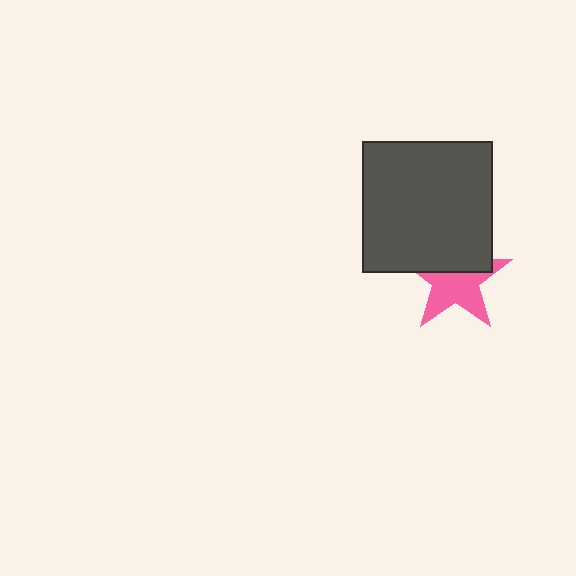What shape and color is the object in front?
The object in front is a dark gray square.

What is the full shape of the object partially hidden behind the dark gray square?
The partially hidden object is a pink star.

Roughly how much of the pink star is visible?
About half of it is visible (roughly 58%).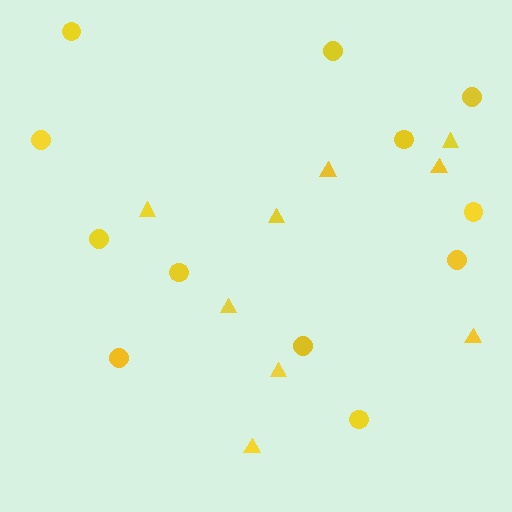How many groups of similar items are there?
There are 2 groups: one group of triangles (9) and one group of circles (12).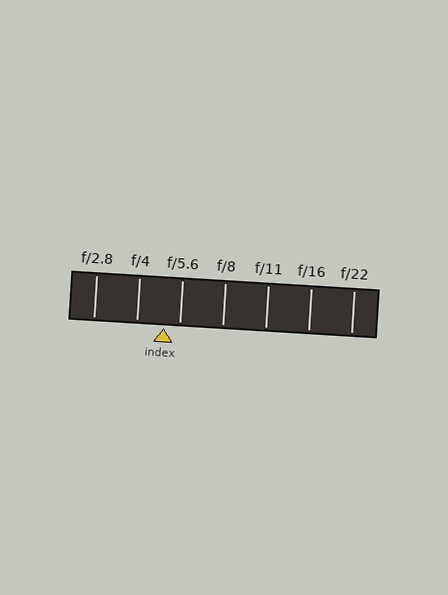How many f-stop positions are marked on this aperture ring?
There are 7 f-stop positions marked.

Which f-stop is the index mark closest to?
The index mark is closest to f/5.6.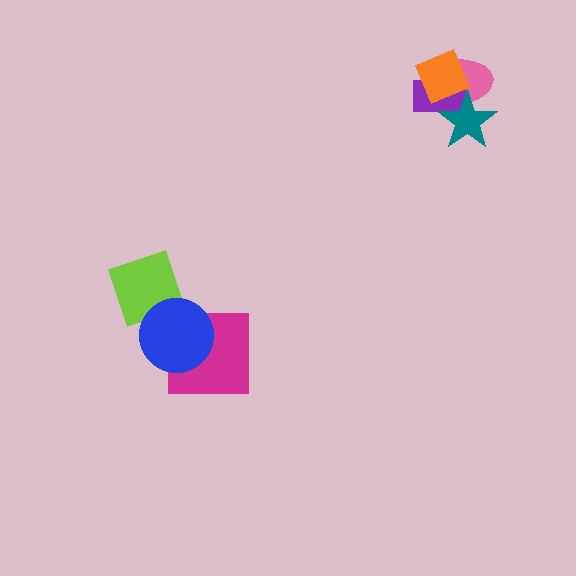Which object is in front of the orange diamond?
The teal star is in front of the orange diamond.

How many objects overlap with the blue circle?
2 objects overlap with the blue circle.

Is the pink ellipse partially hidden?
Yes, it is partially covered by another shape.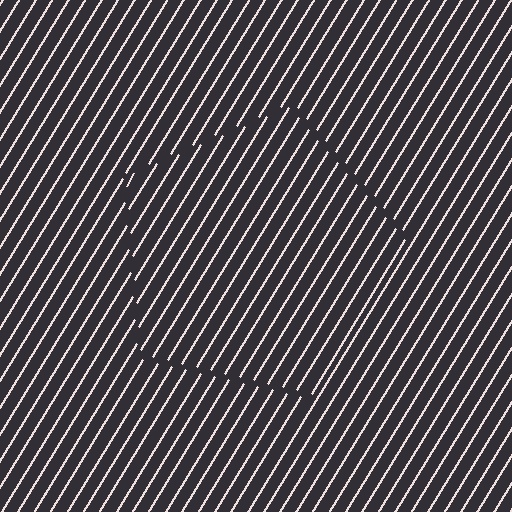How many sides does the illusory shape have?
5 sides — the line-ends trace a pentagon.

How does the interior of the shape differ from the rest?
The interior of the shape contains the same grating, shifted by half a period — the contour is defined by the phase discontinuity where line-ends from the inner and outer gratings abut.